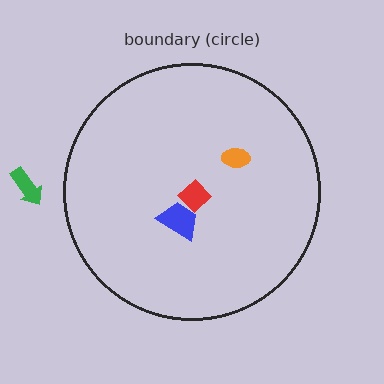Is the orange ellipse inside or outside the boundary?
Inside.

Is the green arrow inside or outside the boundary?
Outside.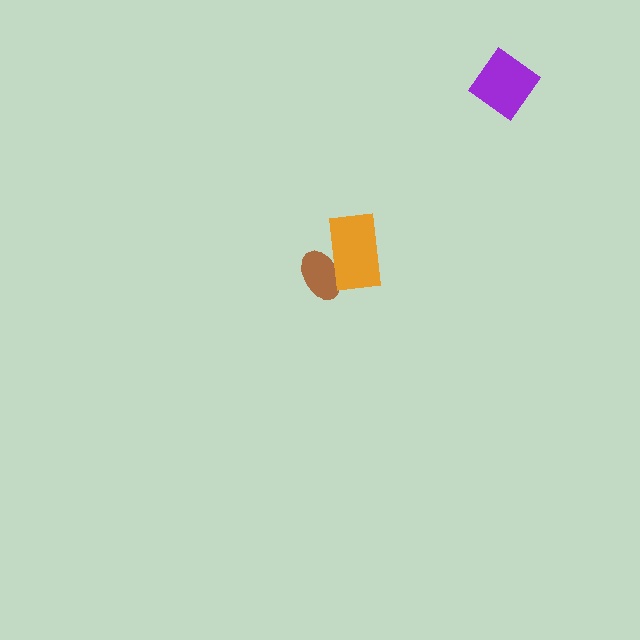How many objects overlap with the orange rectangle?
1 object overlaps with the orange rectangle.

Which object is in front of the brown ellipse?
The orange rectangle is in front of the brown ellipse.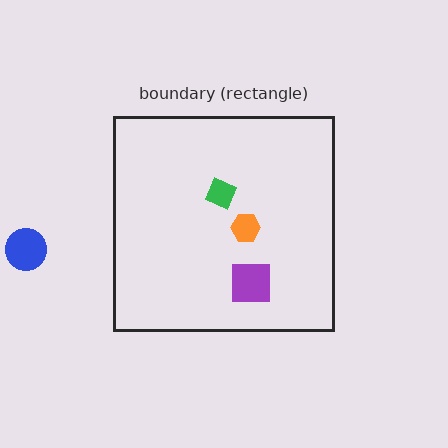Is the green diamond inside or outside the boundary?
Inside.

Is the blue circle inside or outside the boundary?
Outside.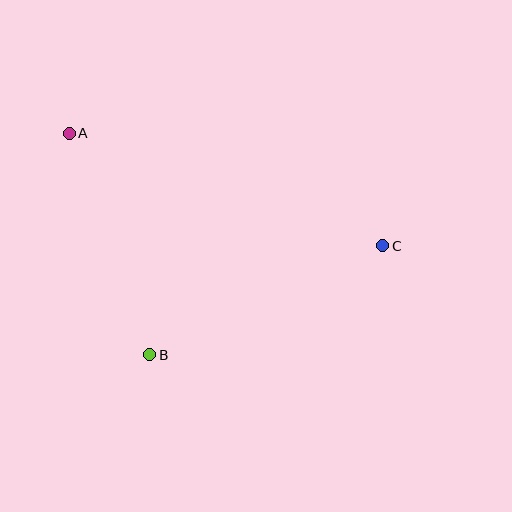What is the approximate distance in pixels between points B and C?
The distance between B and C is approximately 257 pixels.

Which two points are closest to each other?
Points A and B are closest to each other.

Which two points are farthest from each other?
Points A and C are farthest from each other.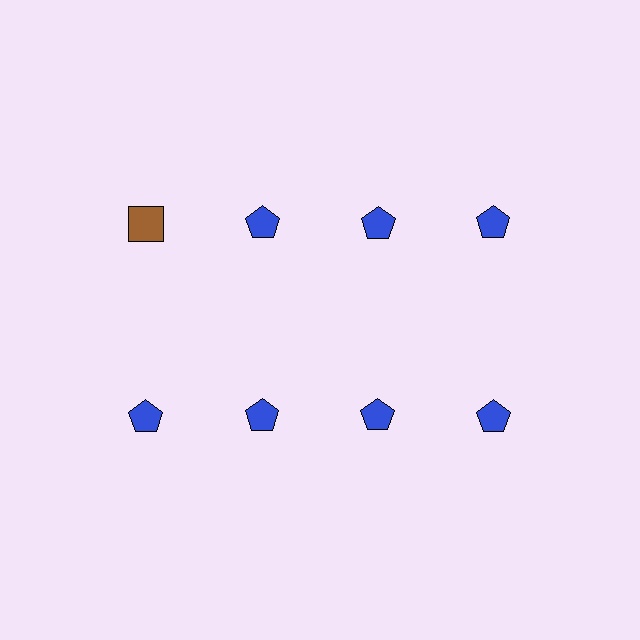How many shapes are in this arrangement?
There are 8 shapes arranged in a grid pattern.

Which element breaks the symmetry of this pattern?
The brown square in the top row, leftmost column breaks the symmetry. All other shapes are blue pentagons.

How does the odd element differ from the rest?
It differs in both color (brown instead of blue) and shape (square instead of pentagon).